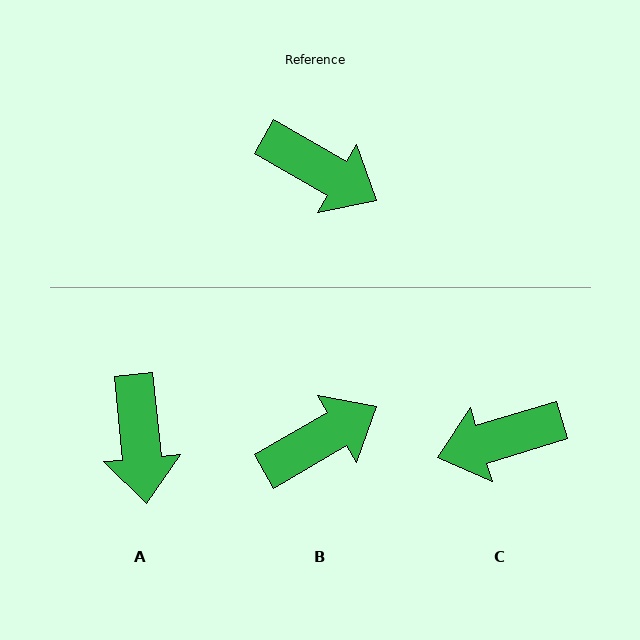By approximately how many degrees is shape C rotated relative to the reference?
Approximately 134 degrees clockwise.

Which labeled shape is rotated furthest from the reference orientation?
C, about 134 degrees away.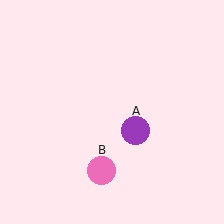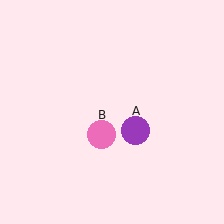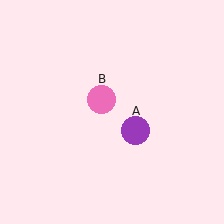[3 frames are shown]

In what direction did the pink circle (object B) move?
The pink circle (object B) moved up.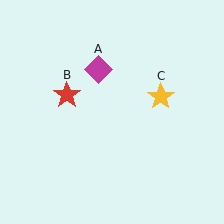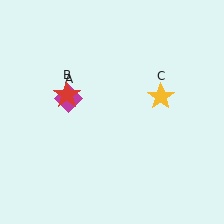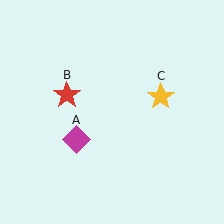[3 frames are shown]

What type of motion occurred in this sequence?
The magenta diamond (object A) rotated counterclockwise around the center of the scene.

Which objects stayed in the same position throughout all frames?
Red star (object B) and yellow star (object C) remained stationary.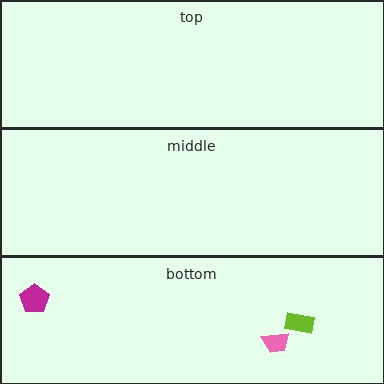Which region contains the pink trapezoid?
The bottom region.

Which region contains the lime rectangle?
The bottom region.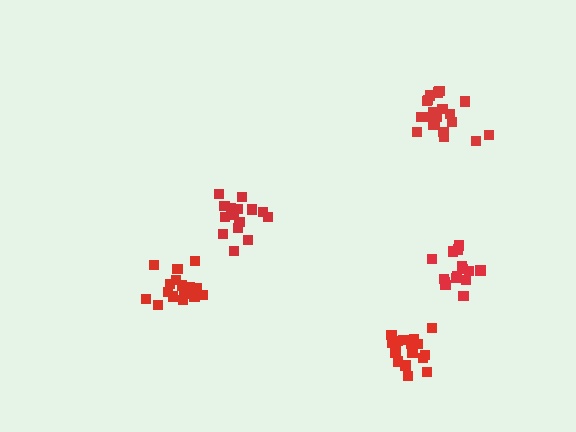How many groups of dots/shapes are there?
There are 5 groups.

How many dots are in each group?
Group 1: 15 dots, Group 2: 20 dots, Group 3: 18 dots, Group 4: 15 dots, Group 5: 17 dots (85 total).